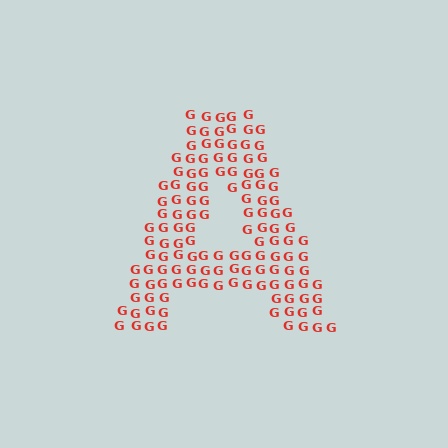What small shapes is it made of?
It is made of small letter G's.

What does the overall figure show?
The overall figure shows the letter A.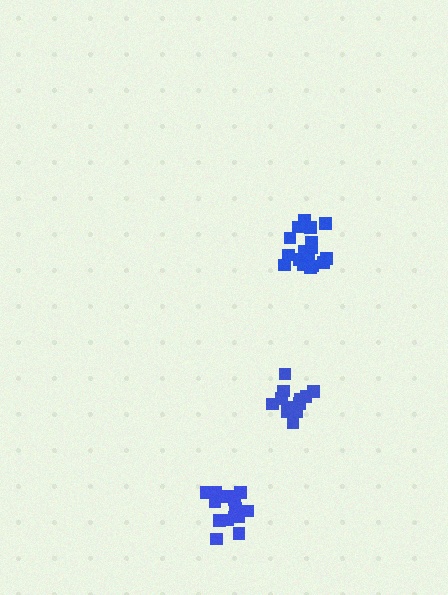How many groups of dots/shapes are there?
There are 3 groups.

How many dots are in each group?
Group 1: 15 dots, Group 2: 13 dots, Group 3: 17 dots (45 total).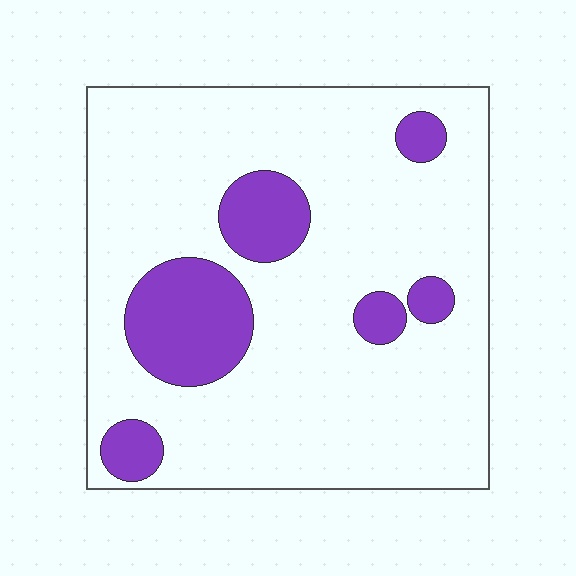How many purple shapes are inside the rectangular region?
6.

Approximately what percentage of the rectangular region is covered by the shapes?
Approximately 20%.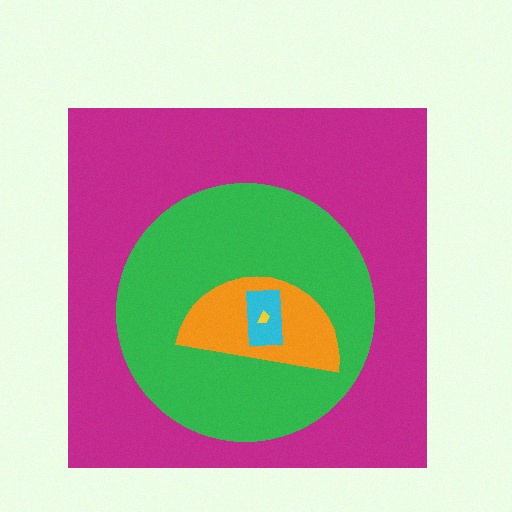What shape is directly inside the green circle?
The orange semicircle.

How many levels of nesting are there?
5.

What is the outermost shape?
The magenta square.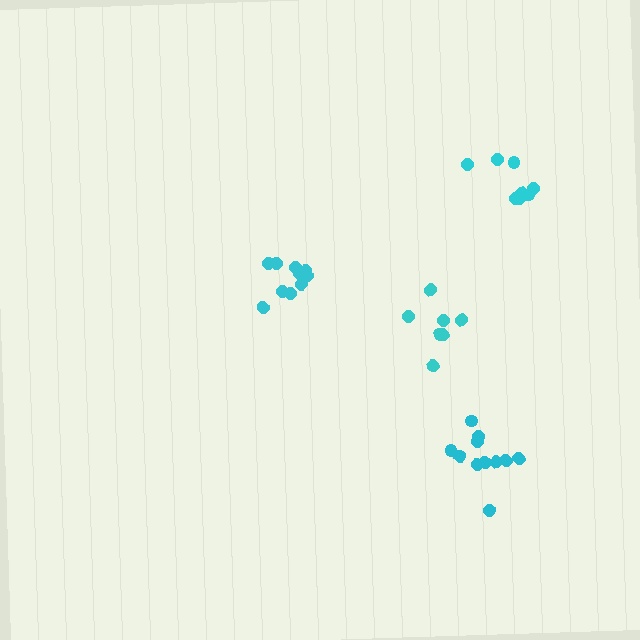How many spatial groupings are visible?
There are 4 spatial groupings.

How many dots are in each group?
Group 1: 7 dots, Group 2: 11 dots, Group 3: 10 dots, Group 4: 8 dots (36 total).